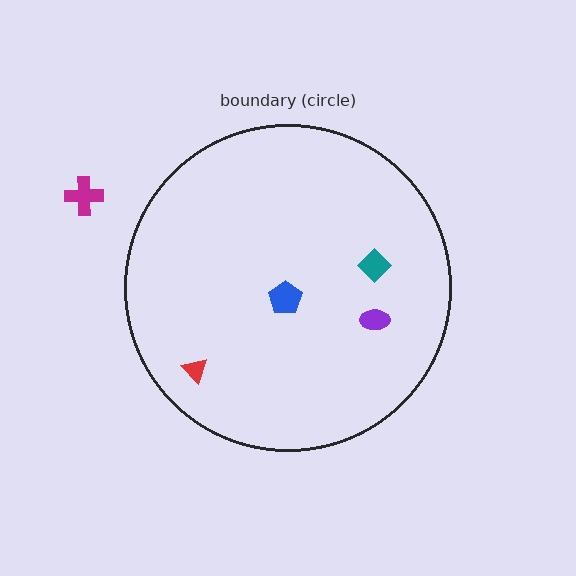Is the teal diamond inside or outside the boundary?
Inside.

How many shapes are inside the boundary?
4 inside, 1 outside.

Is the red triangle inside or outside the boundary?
Inside.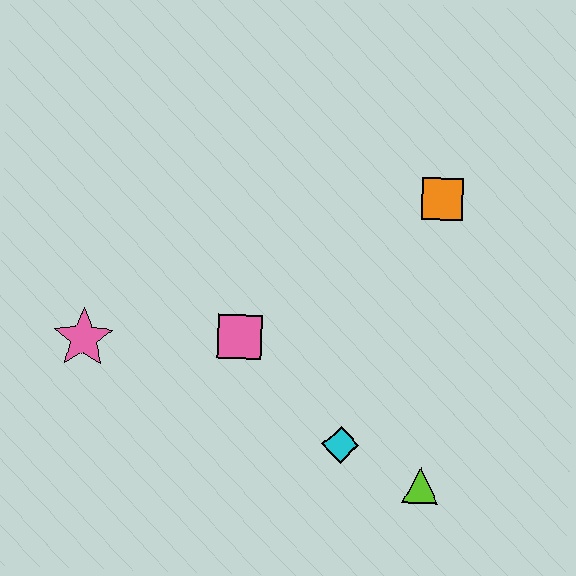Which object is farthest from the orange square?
The pink star is farthest from the orange square.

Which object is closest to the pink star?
The pink square is closest to the pink star.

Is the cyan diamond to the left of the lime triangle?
Yes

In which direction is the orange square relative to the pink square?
The orange square is to the right of the pink square.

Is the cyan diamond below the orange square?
Yes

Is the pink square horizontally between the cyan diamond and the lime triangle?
No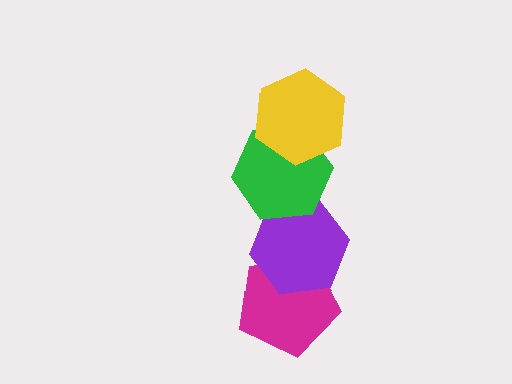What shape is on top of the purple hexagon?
The green hexagon is on top of the purple hexagon.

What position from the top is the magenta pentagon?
The magenta pentagon is 4th from the top.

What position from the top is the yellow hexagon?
The yellow hexagon is 1st from the top.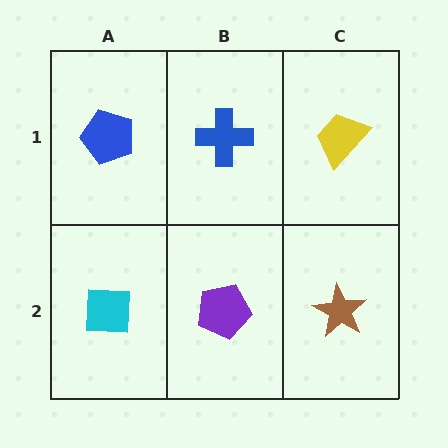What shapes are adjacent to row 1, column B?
A purple pentagon (row 2, column B), a blue pentagon (row 1, column A), a yellow trapezoid (row 1, column C).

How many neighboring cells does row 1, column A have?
2.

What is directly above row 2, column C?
A yellow trapezoid.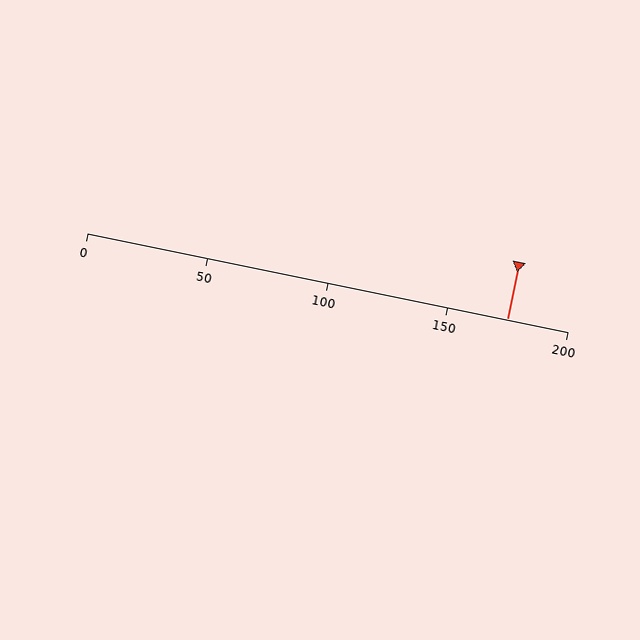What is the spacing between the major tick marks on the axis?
The major ticks are spaced 50 apart.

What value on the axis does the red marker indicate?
The marker indicates approximately 175.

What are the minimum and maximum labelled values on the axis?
The axis runs from 0 to 200.